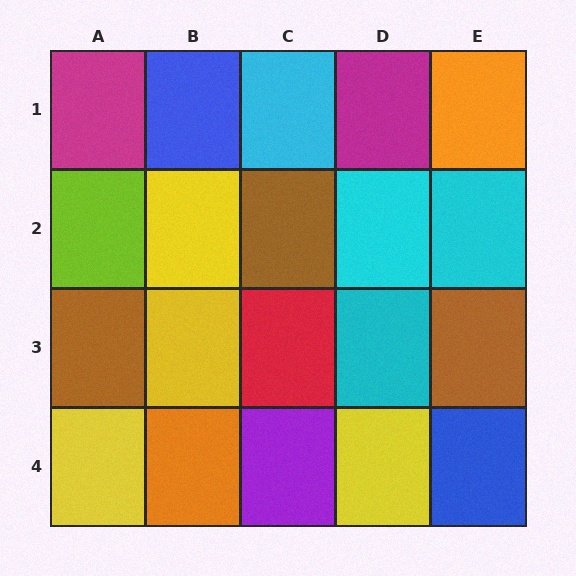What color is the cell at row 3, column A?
Brown.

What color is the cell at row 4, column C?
Purple.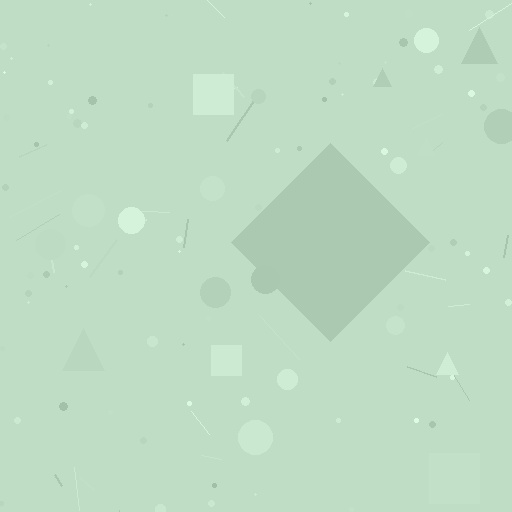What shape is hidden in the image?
A diamond is hidden in the image.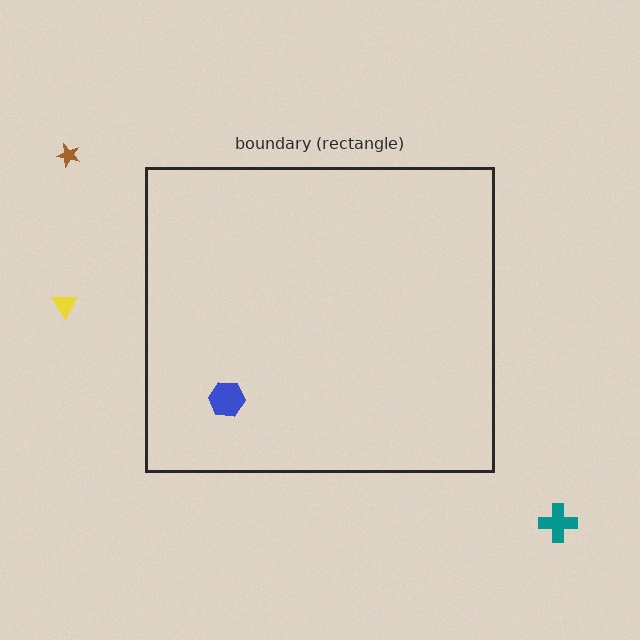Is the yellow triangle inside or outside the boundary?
Outside.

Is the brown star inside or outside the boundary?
Outside.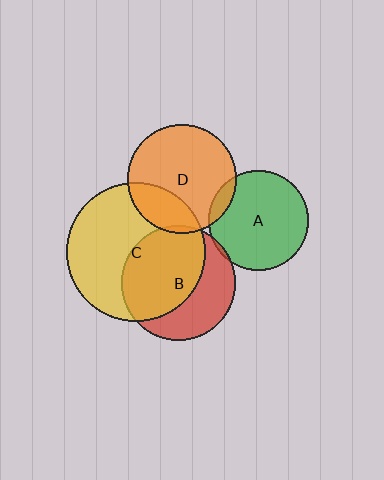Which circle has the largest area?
Circle C (yellow).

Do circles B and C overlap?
Yes.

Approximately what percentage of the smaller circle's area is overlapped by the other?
Approximately 60%.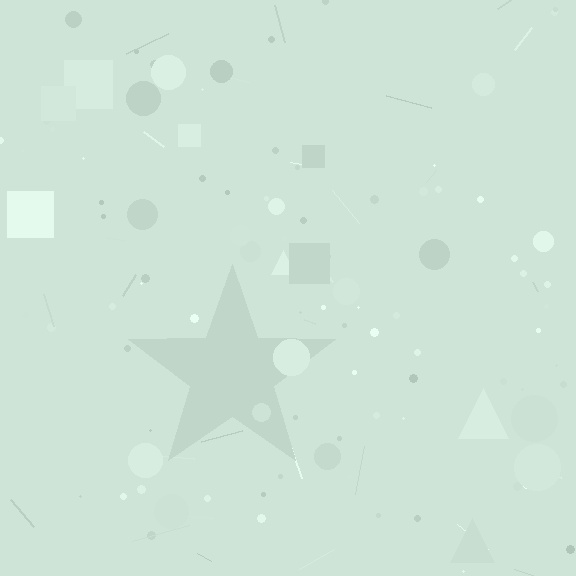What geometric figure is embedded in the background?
A star is embedded in the background.